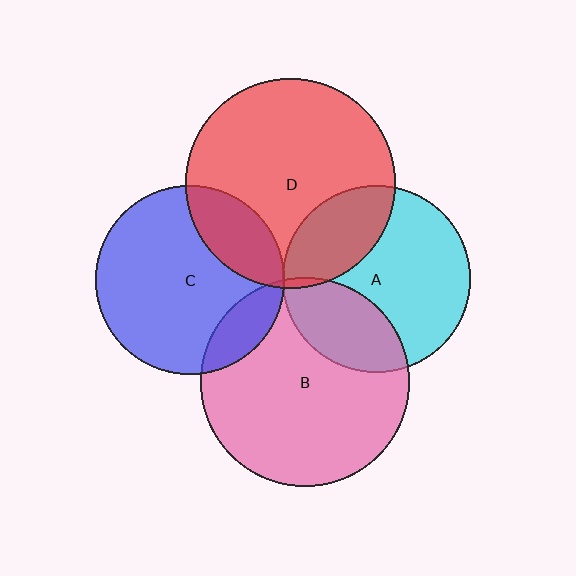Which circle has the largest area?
Circle D (red).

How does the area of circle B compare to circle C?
Approximately 1.2 times.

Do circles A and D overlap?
Yes.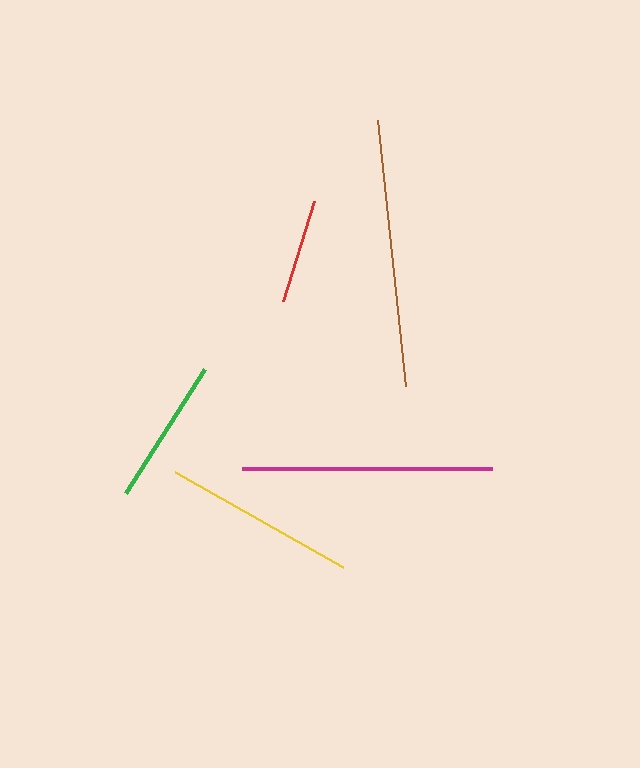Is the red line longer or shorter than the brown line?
The brown line is longer than the red line.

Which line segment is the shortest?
The red line is the shortest at approximately 105 pixels.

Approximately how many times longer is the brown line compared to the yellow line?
The brown line is approximately 1.4 times the length of the yellow line.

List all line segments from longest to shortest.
From longest to shortest: brown, magenta, yellow, green, red.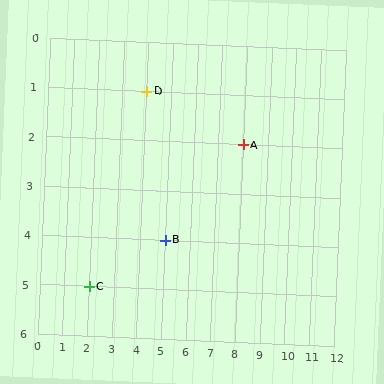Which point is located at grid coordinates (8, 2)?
Point A is at (8, 2).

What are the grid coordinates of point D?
Point D is at grid coordinates (4, 1).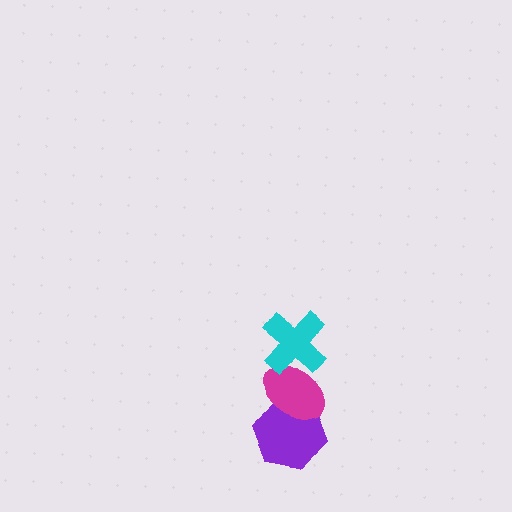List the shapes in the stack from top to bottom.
From top to bottom: the cyan cross, the magenta ellipse, the purple hexagon.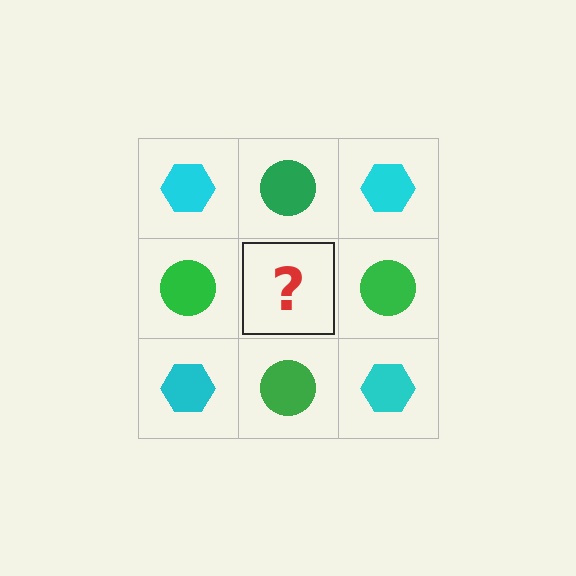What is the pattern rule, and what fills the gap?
The rule is that it alternates cyan hexagon and green circle in a checkerboard pattern. The gap should be filled with a cyan hexagon.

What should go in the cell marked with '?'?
The missing cell should contain a cyan hexagon.